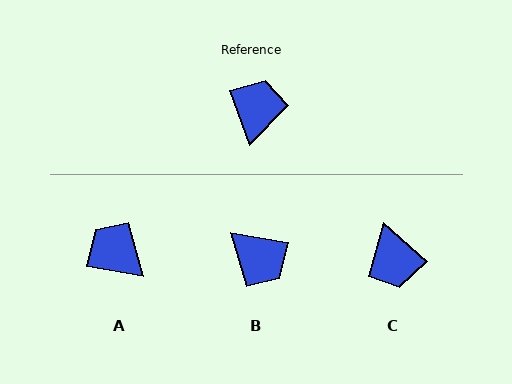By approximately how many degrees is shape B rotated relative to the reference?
Approximately 119 degrees clockwise.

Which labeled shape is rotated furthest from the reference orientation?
C, about 152 degrees away.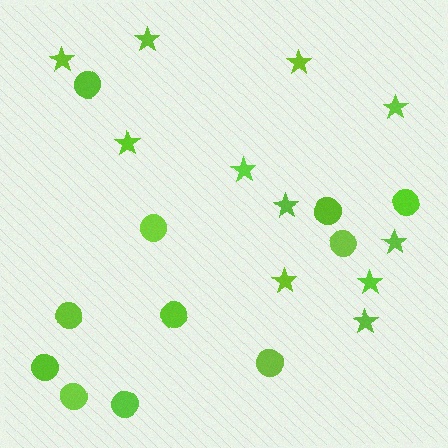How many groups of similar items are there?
There are 2 groups: one group of circles (11) and one group of stars (11).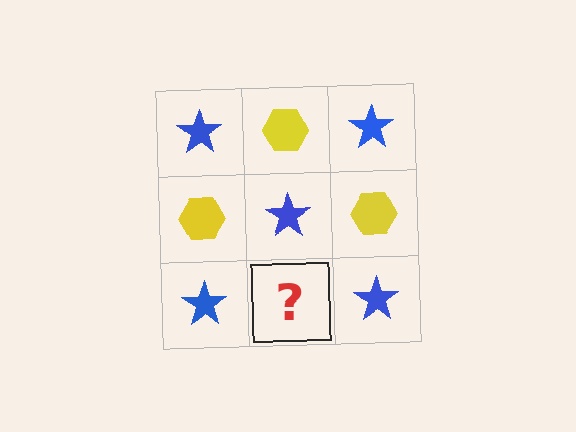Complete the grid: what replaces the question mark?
The question mark should be replaced with a yellow hexagon.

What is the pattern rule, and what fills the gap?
The rule is that it alternates blue star and yellow hexagon in a checkerboard pattern. The gap should be filled with a yellow hexagon.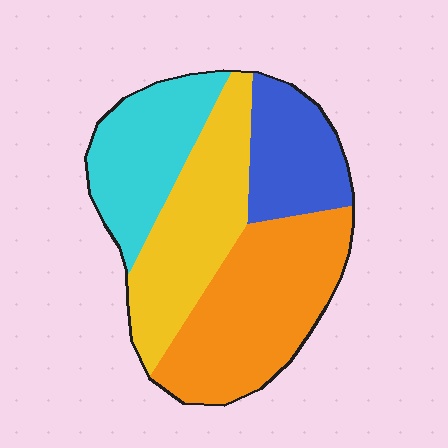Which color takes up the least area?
Blue, at roughly 15%.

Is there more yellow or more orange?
Orange.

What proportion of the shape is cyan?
Cyan covers 22% of the shape.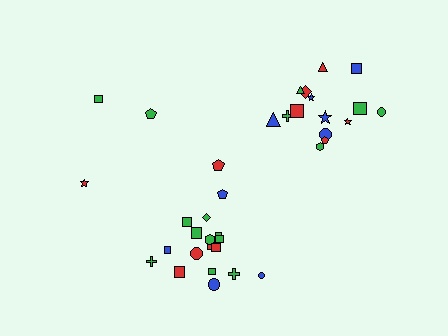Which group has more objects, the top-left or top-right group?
The top-right group.